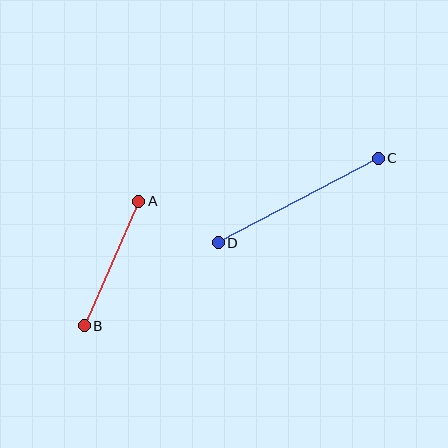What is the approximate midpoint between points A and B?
The midpoint is at approximately (112, 263) pixels.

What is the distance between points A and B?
The distance is approximately 136 pixels.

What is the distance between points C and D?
The distance is approximately 181 pixels.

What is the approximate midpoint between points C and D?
The midpoint is at approximately (298, 201) pixels.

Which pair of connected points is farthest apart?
Points C and D are farthest apart.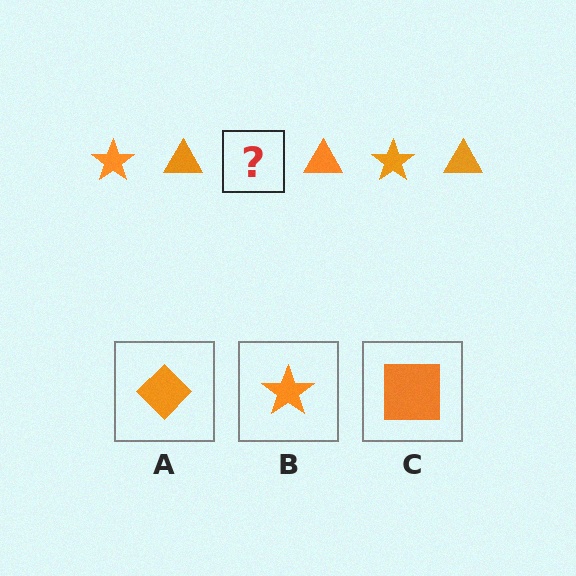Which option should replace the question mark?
Option B.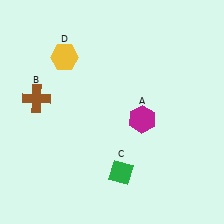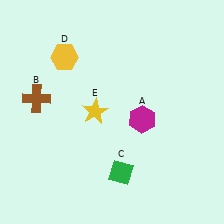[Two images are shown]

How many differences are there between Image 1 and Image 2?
There is 1 difference between the two images.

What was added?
A yellow star (E) was added in Image 2.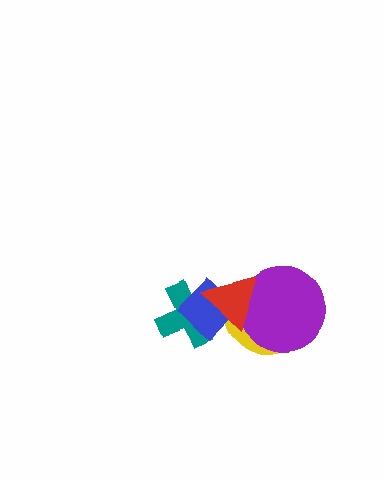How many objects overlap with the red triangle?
4 objects overlap with the red triangle.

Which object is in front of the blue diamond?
The red triangle is in front of the blue diamond.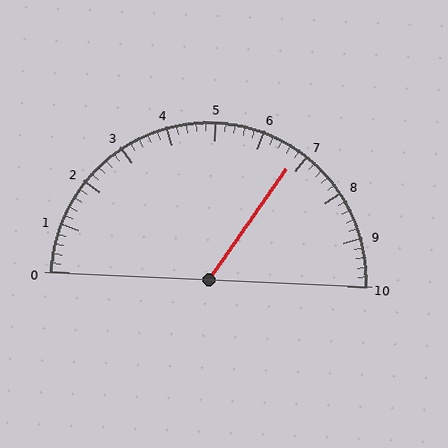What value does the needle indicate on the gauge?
The needle indicates approximately 6.8.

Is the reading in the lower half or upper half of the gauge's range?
The reading is in the upper half of the range (0 to 10).